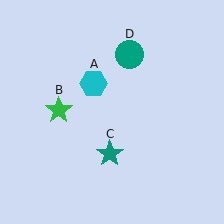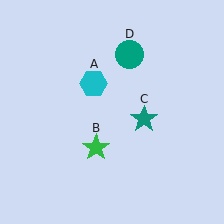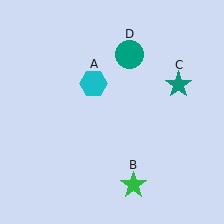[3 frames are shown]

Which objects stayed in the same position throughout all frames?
Cyan hexagon (object A) and teal circle (object D) remained stationary.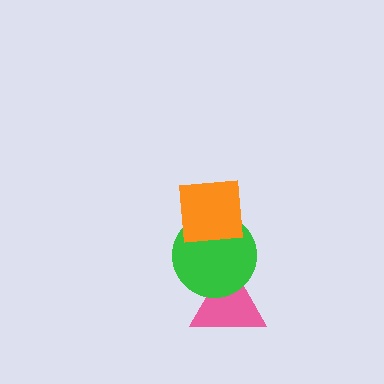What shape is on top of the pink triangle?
The green circle is on top of the pink triangle.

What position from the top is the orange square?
The orange square is 1st from the top.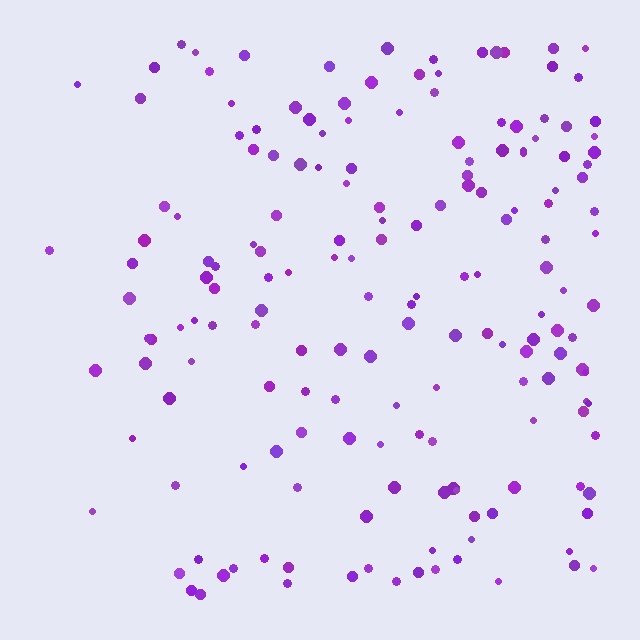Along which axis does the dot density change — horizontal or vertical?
Horizontal.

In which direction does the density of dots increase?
From left to right, with the right side densest.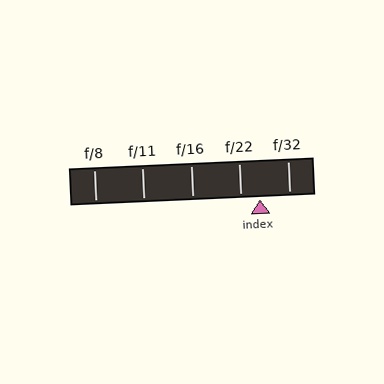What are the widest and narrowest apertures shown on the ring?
The widest aperture shown is f/8 and the narrowest is f/32.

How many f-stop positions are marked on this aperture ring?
There are 5 f-stop positions marked.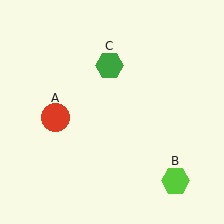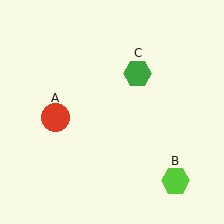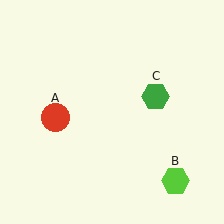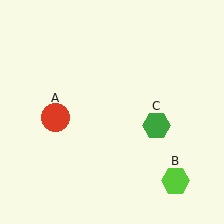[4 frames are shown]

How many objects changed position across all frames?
1 object changed position: green hexagon (object C).